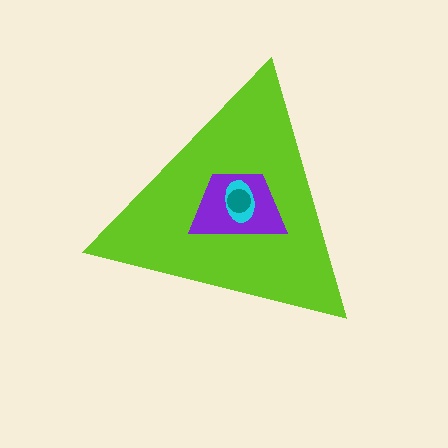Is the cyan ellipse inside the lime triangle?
Yes.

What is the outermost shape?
The lime triangle.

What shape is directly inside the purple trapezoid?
The cyan ellipse.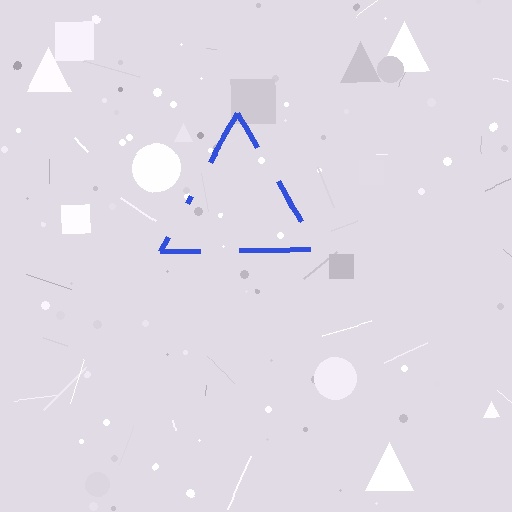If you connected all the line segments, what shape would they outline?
They would outline a triangle.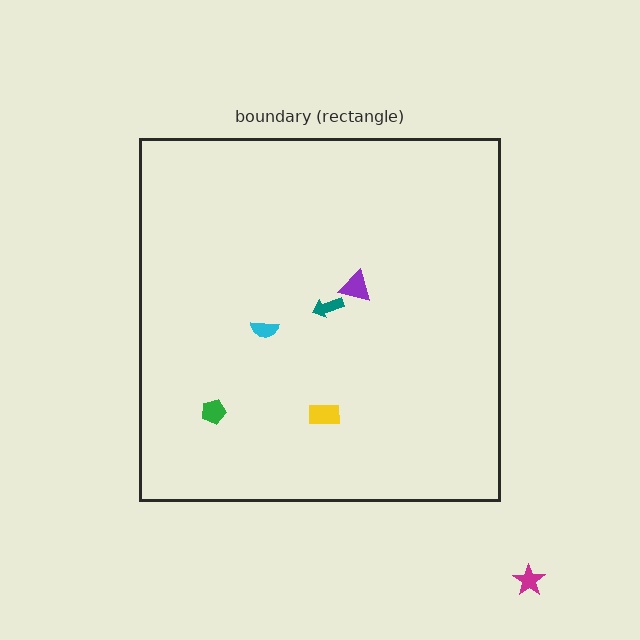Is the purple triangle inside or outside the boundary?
Inside.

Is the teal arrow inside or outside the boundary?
Inside.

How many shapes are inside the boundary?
5 inside, 1 outside.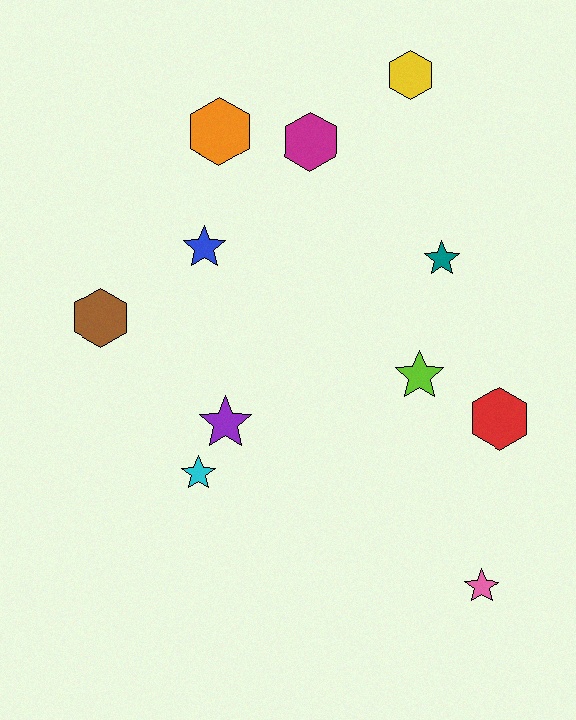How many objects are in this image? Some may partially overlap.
There are 11 objects.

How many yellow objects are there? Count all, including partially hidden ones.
There is 1 yellow object.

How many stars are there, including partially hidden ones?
There are 6 stars.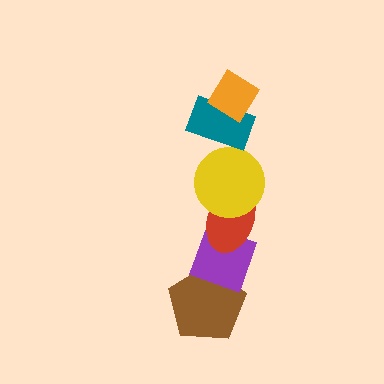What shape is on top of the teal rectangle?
The orange diamond is on top of the teal rectangle.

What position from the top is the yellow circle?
The yellow circle is 3rd from the top.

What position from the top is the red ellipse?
The red ellipse is 4th from the top.